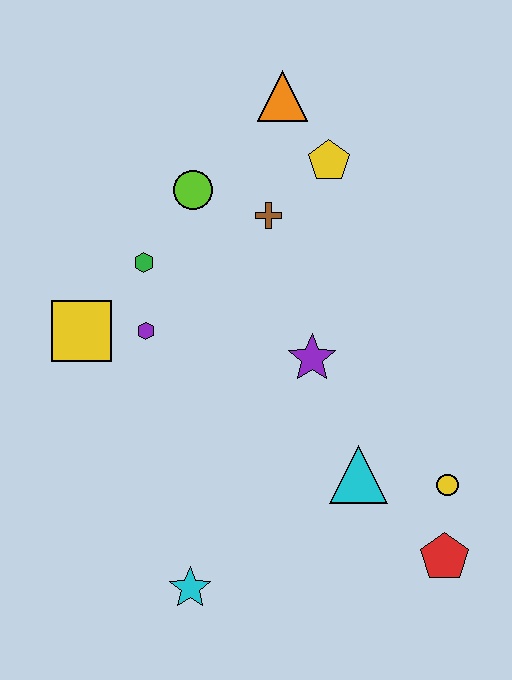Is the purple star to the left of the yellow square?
No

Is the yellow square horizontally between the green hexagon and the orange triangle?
No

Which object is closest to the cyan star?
The cyan triangle is closest to the cyan star.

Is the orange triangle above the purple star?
Yes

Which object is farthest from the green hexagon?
The red pentagon is farthest from the green hexagon.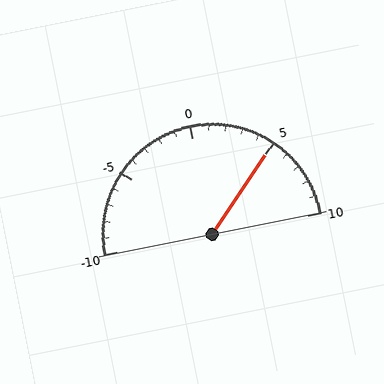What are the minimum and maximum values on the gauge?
The gauge ranges from -10 to 10.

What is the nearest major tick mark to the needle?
The nearest major tick mark is 5.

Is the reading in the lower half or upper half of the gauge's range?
The reading is in the upper half of the range (-10 to 10).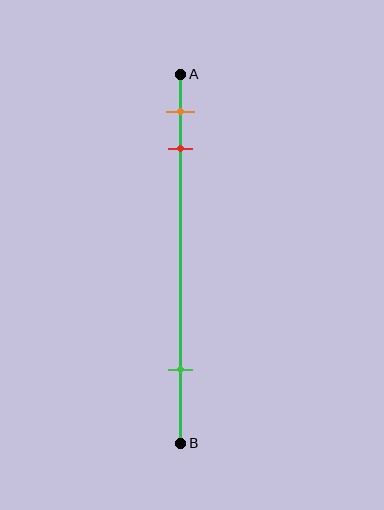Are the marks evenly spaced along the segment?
No, the marks are not evenly spaced.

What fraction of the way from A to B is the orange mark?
The orange mark is approximately 10% (0.1) of the way from A to B.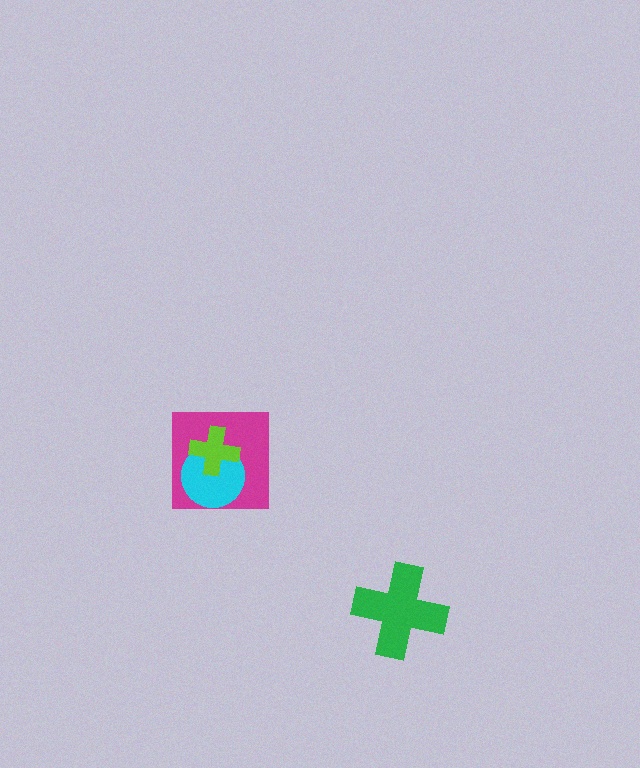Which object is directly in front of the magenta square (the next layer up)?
The cyan circle is directly in front of the magenta square.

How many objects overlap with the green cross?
0 objects overlap with the green cross.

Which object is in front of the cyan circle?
The lime cross is in front of the cyan circle.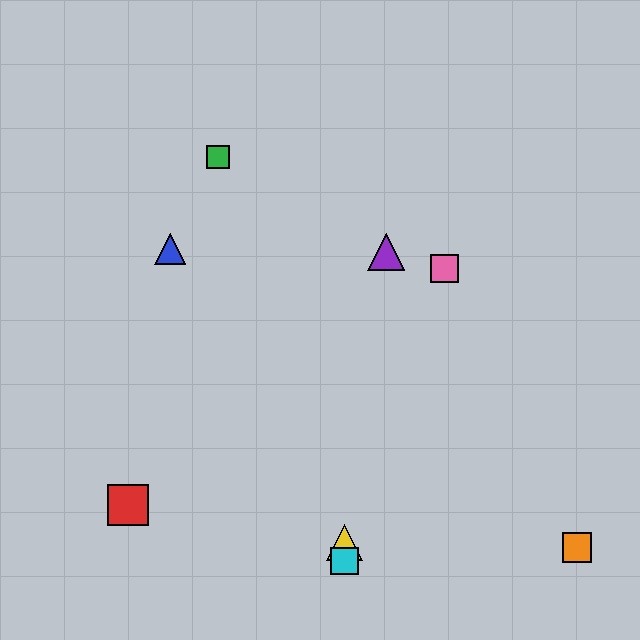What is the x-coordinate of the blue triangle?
The blue triangle is at x≈170.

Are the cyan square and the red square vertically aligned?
No, the cyan square is at x≈344 and the red square is at x≈128.